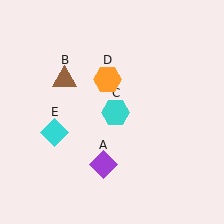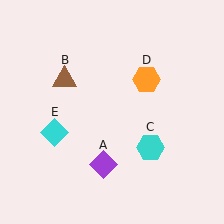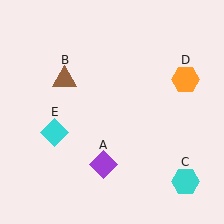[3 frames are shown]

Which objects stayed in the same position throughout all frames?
Purple diamond (object A) and brown triangle (object B) and cyan diamond (object E) remained stationary.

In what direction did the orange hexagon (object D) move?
The orange hexagon (object D) moved right.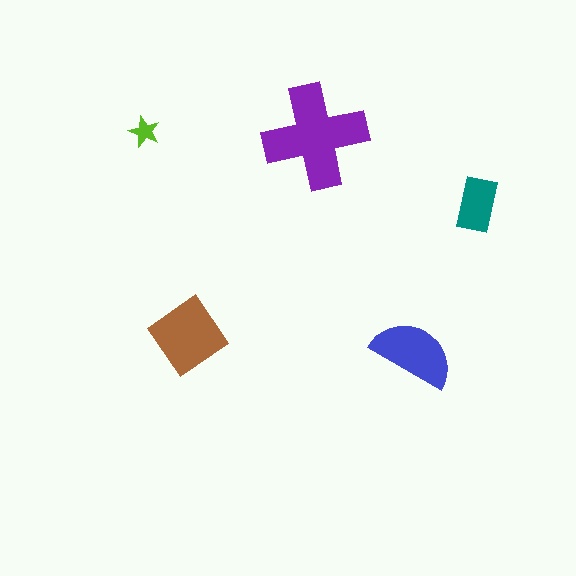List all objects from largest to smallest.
The purple cross, the brown diamond, the blue semicircle, the teal rectangle, the lime star.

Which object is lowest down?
The blue semicircle is bottommost.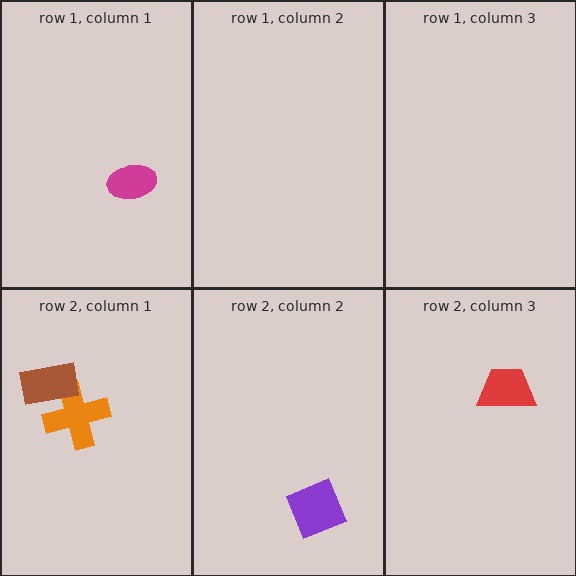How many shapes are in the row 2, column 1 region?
2.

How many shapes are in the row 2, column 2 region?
1.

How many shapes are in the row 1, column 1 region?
1.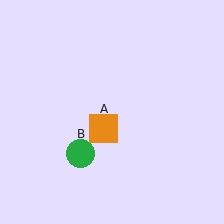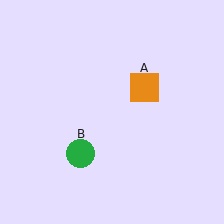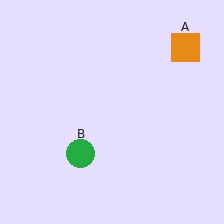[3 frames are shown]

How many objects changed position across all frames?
1 object changed position: orange square (object A).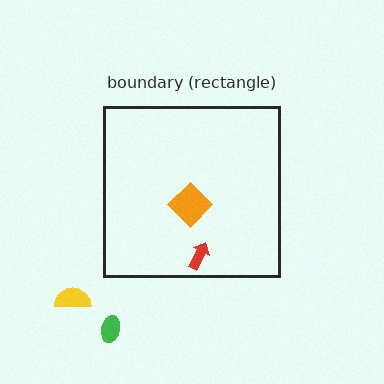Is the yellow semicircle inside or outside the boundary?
Outside.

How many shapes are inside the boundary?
2 inside, 2 outside.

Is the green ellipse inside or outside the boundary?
Outside.